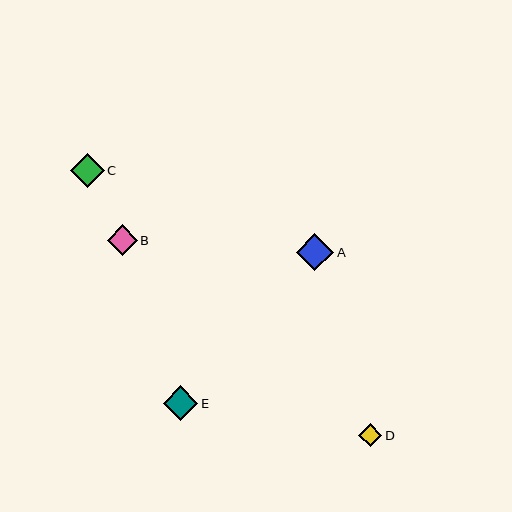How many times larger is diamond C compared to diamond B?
Diamond C is approximately 1.1 times the size of diamond B.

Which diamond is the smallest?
Diamond D is the smallest with a size of approximately 23 pixels.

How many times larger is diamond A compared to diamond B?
Diamond A is approximately 1.2 times the size of diamond B.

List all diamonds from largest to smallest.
From largest to smallest: A, E, C, B, D.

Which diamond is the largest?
Diamond A is the largest with a size of approximately 37 pixels.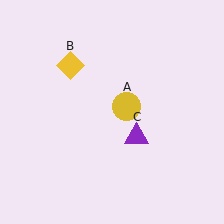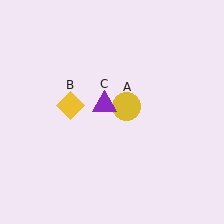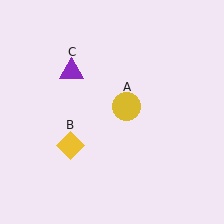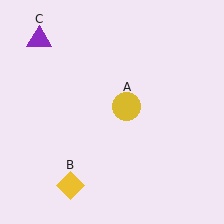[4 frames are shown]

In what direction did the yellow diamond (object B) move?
The yellow diamond (object B) moved down.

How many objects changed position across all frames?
2 objects changed position: yellow diamond (object B), purple triangle (object C).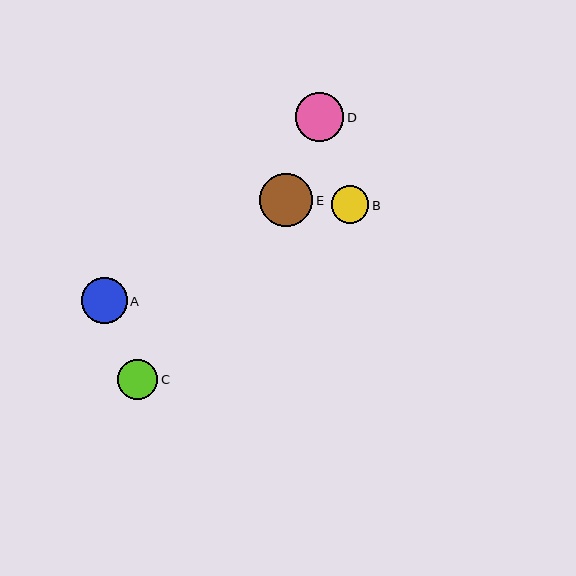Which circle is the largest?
Circle E is the largest with a size of approximately 53 pixels.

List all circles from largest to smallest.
From largest to smallest: E, D, A, C, B.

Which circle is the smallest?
Circle B is the smallest with a size of approximately 38 pixels.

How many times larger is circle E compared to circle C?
Circle E is approximately 1.3 times the size of circle C.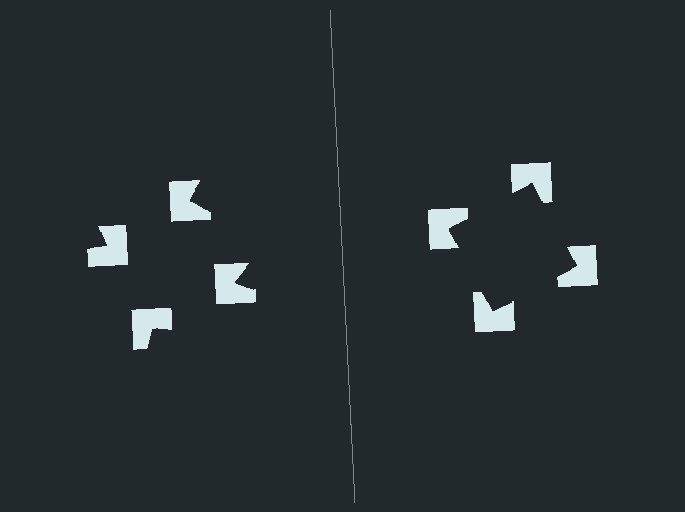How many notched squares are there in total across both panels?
8 — 4 on each side.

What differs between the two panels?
The notched squares are positioned identically on both sides; only the wedge orientations differ. On the right they align to a square; on the left they are misaligned.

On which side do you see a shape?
An illusory square appears on the right side. On the left side the wedge cuts are rotated, so no coherent shape forms.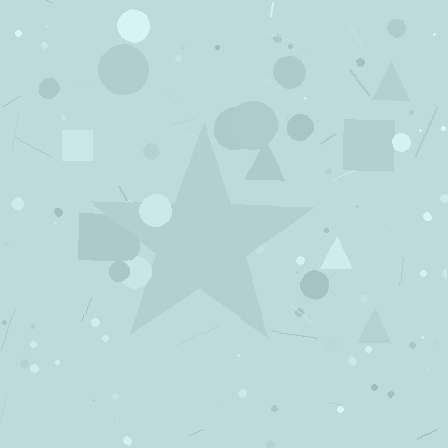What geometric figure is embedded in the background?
A star is embedded in the background.